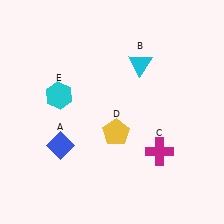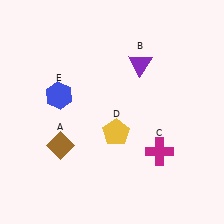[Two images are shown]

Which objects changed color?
A changed from blue to brown. B changed from cyan to purple. E changed from cyan to blue.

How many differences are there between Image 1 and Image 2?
There are 3 differences between the two images.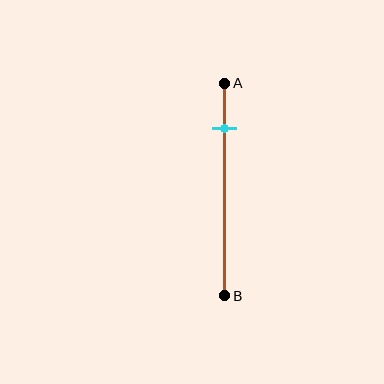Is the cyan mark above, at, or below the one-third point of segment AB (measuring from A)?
The cyan mark is above the one-third point of segment AB.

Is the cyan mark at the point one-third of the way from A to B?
No, the mark is at about 20% from A, not at the 33% one-third point.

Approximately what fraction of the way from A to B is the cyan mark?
The cyan mark is approximately 20% of the way from A to B.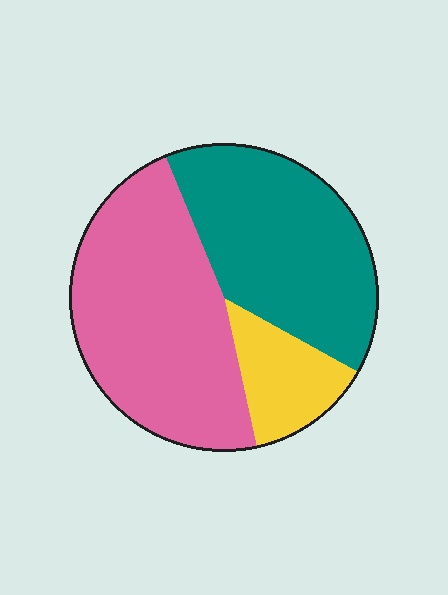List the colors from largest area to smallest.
From largest to smallest: pink, teal, yellow.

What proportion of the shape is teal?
Teal covers roughly 40% of the shape.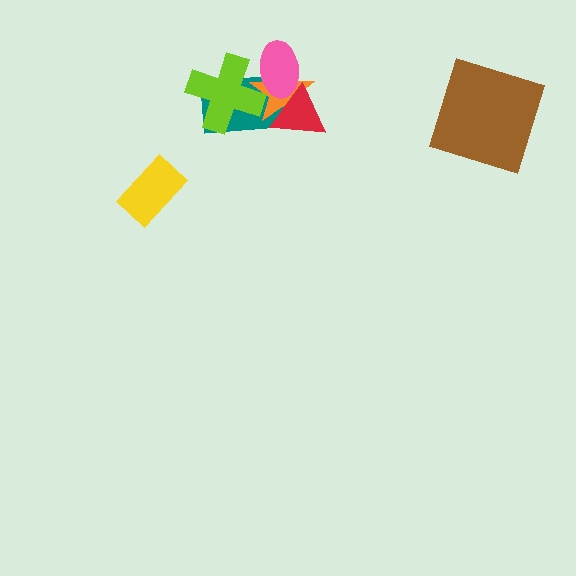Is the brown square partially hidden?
No, no other shape covers it.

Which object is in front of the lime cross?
The pink ellipse is in front of the lime cross.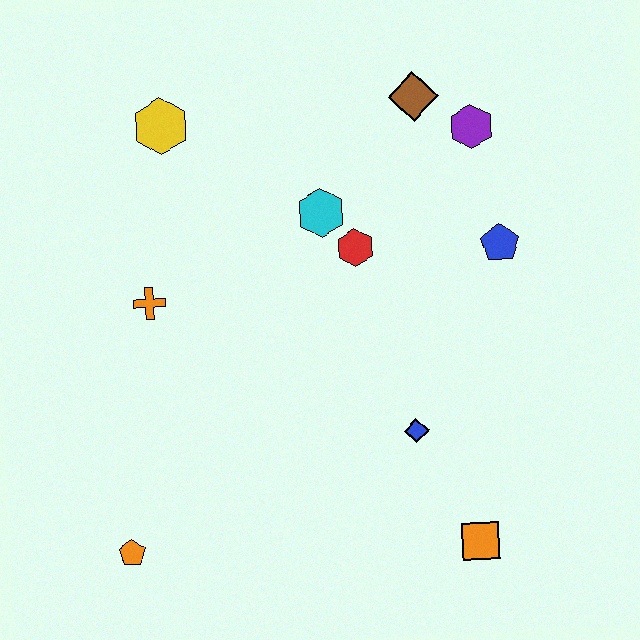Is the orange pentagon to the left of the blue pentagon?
Yes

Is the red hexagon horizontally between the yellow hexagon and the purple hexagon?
Yes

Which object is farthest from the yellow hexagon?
The orange square is farthest from the yellow hexagon.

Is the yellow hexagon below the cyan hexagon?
No